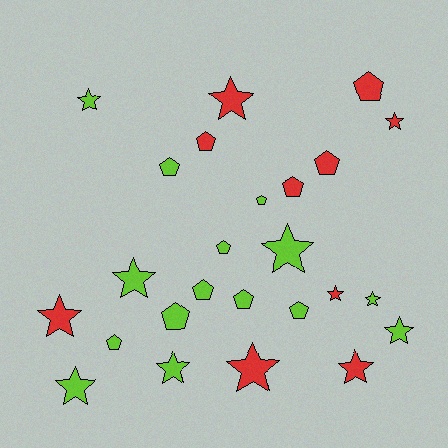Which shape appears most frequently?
Star, with 13 objects.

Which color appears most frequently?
Lime, with 15 objects.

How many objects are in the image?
There are 25 objects.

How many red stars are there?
There are 6 red stars.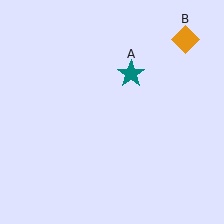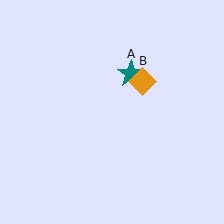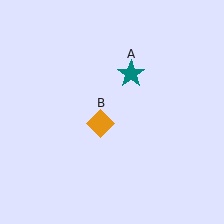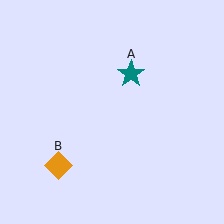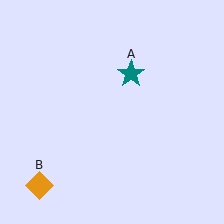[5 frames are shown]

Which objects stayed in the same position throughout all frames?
Teal star (object A) remained stationary.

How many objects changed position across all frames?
1 object changed position: orange diamond (object B).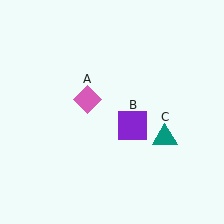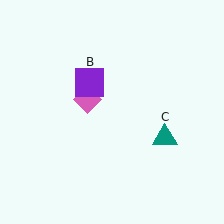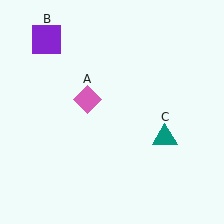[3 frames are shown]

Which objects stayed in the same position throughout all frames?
Pink diamond (object A) and teal triangle (object C) remained stationary.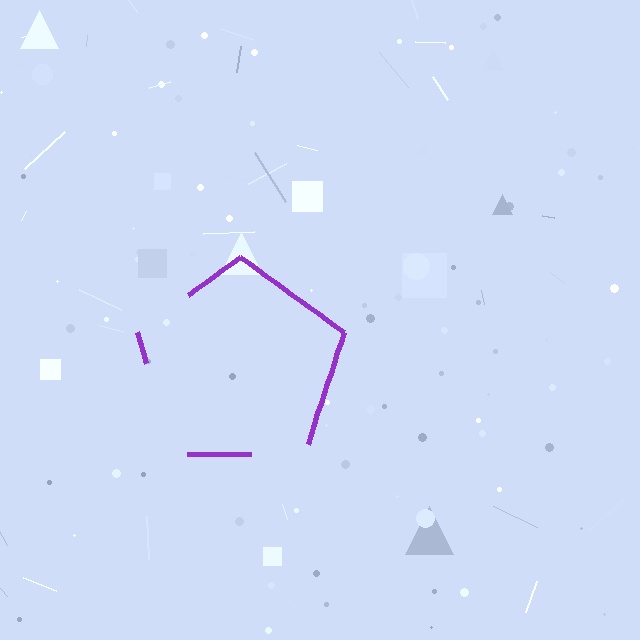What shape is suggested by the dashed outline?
The dashed outline suggests a pentagon.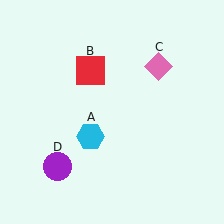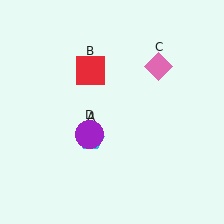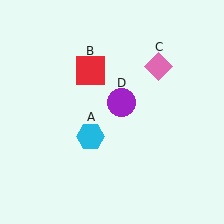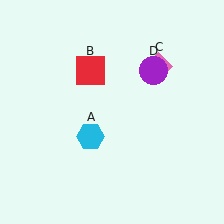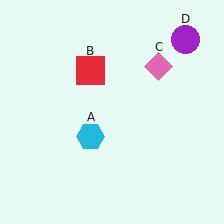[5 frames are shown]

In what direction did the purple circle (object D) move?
The purple circle (object D) moved up and to the right.